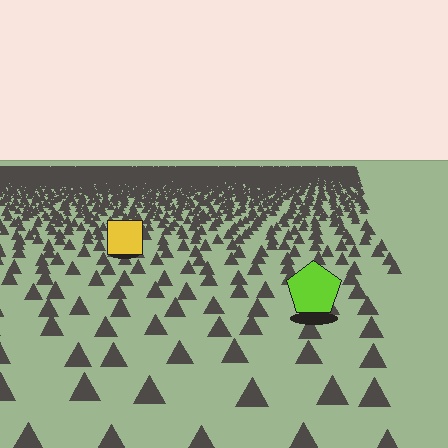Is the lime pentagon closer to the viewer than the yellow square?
Yes. The lime pentagon is closer — you can tell from the texture gradient: the ground texture is coarser near it.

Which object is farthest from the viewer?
The yellow square is farthest from the viewer. It appears smaller and the ground texture around it is denser.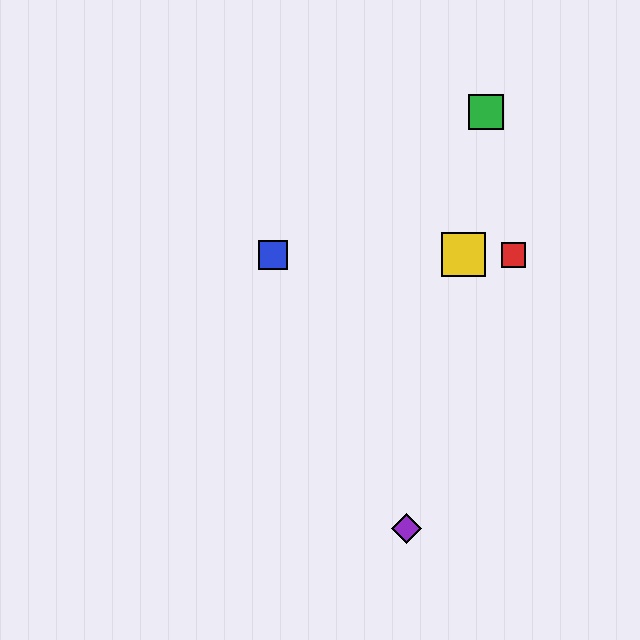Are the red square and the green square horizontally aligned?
No, the red square is at y≈255 and the green square is at y≈112.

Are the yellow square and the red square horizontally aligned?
Yes, both are at y≈255.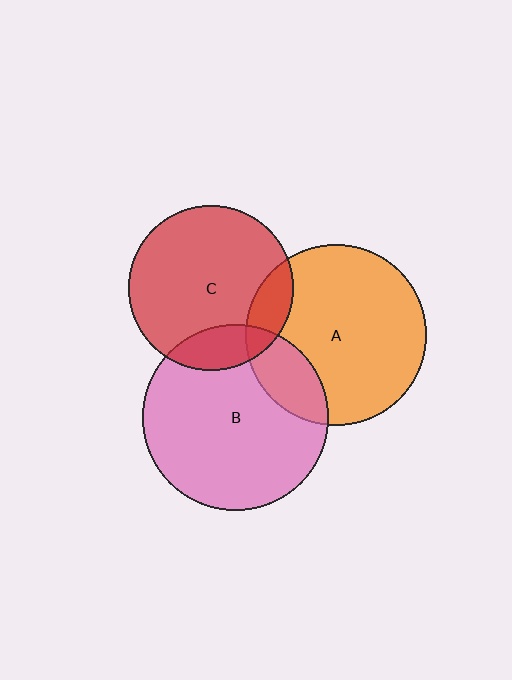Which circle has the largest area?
Circle B (pink).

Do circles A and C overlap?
Yes.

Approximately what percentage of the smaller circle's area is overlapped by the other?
Approximately 15%.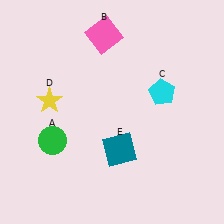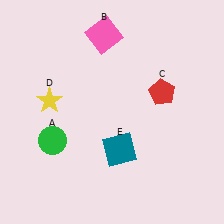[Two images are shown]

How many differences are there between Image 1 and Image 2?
There is 1 difference between the two images.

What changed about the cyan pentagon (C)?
In Image 1, C is cyan. In Image 2, it changed to red.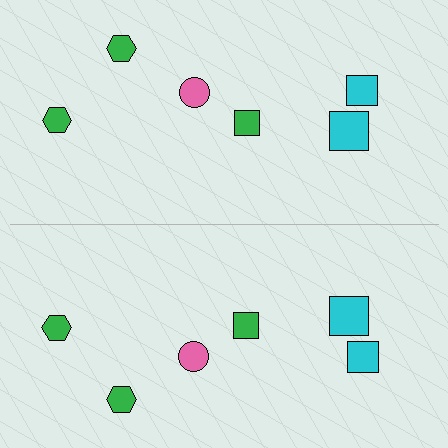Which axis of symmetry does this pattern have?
The pattern has a horizontal axis of symmetry running through the center of the image.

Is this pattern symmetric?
Yes, this pattern has bilateral (reflection) symmetry.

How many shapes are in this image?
There are 12 shapes in this image.